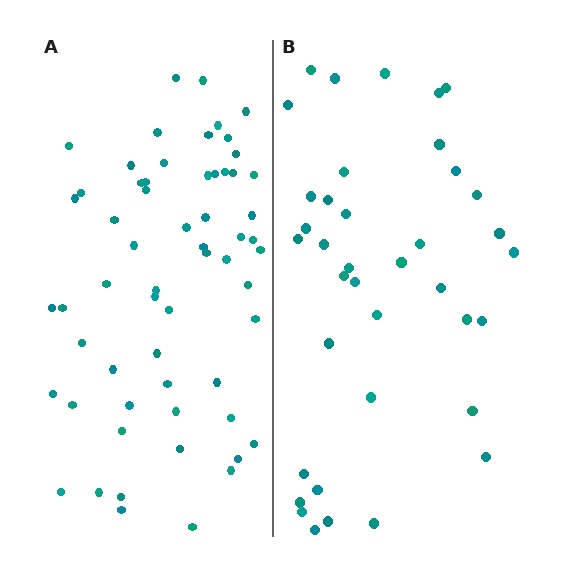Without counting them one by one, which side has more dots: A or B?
Region A (the left region) has more dots.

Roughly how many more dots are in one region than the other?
Region A has approximately 20 more dots than region B.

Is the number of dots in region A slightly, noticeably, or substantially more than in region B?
Region A has substantially more. The ratio is roughly 1.6 to 1.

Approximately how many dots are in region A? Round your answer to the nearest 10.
About 60 dots.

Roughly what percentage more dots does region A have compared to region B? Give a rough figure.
About 60% more.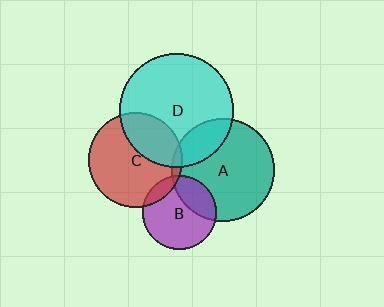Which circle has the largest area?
Circle D (cyan).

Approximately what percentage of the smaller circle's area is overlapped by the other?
Approximately 30%.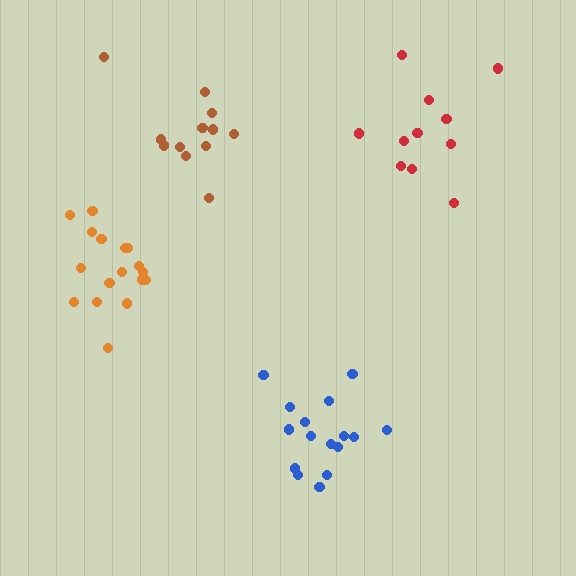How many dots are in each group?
Group 1: 12 dots, Group 2: 17 dots, Group 3: 11 dots, Group 4: 16 dots (56 total).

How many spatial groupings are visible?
There are 4 spatial groupings.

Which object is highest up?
The brown cluster is topmost.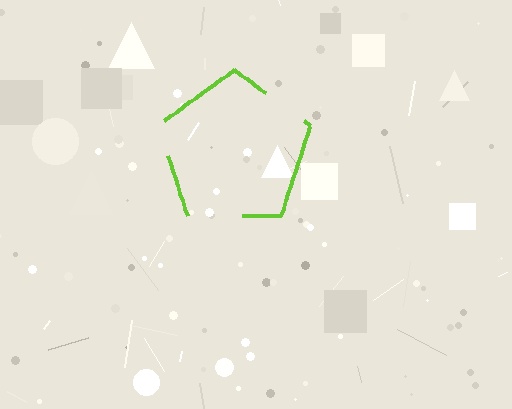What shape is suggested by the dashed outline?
The dashed outline suggests a pentagon.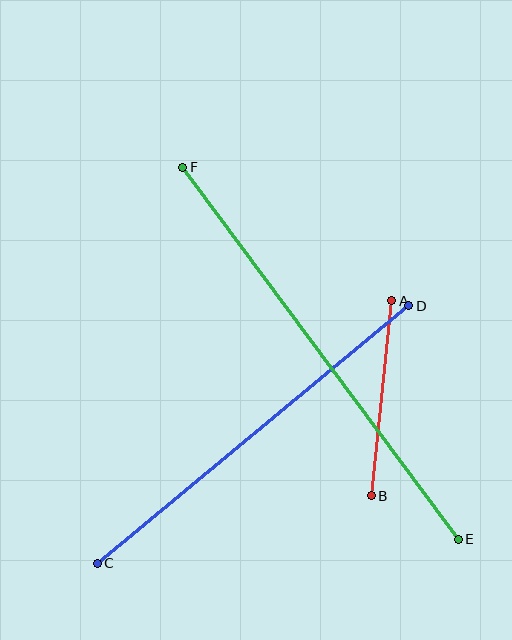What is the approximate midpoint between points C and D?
The midpoint is at approximately (253, 435) pixels.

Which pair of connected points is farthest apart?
Points E and F are farthest apart.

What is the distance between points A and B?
The distance is approximately 196 pixels.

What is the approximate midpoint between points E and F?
The midpoint is at approximately (320, 353) pixels.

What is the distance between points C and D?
The distance is approximately 404 pixels.